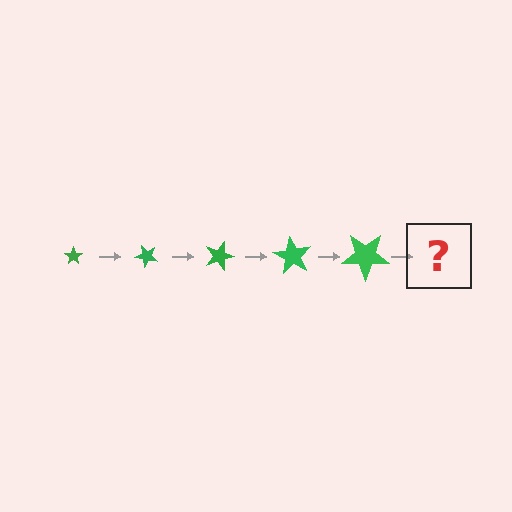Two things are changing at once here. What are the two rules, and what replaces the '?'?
The two rules are that the star grows larger each step and it rotates 45 degrees each step. The '?' should be a star, larger than the previous one and rotated 225 degrees from the start.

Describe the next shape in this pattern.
It should be a star, larger than the previous one and rotated 225 degrees from the start.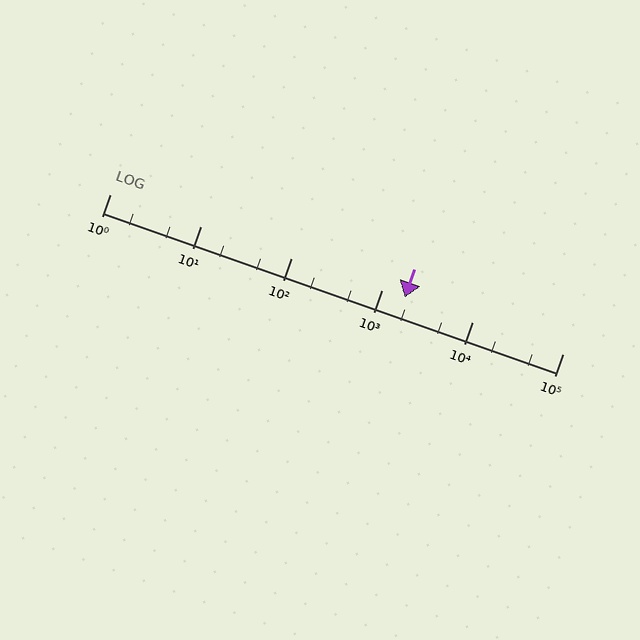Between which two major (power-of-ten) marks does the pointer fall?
The pointer is between 1000 and 10000.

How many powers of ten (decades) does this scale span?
The scale spans 5 decades, from 1 to 100000.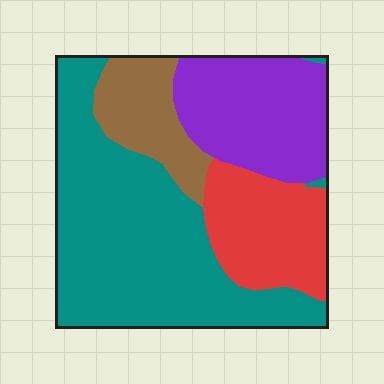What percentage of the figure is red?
Red covers roughly 20% of the figure.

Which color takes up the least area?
Brown, at roughly 10%.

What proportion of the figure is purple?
Purple covers 22% of the figure.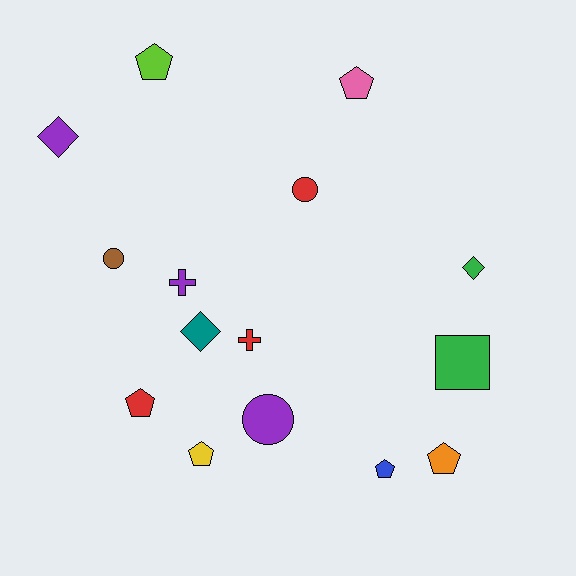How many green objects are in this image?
There are 2 green objects.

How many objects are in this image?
There are 15 objects.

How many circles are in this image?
There are 3 circles.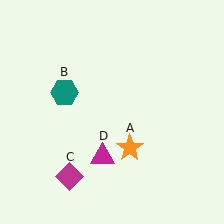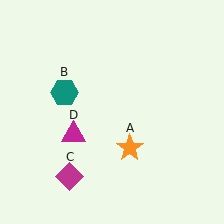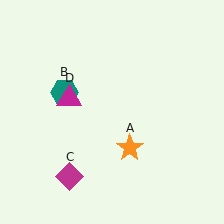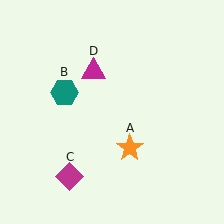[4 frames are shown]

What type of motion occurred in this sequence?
The magenta triangle (object D) rotated clockwise around the center of the scene.